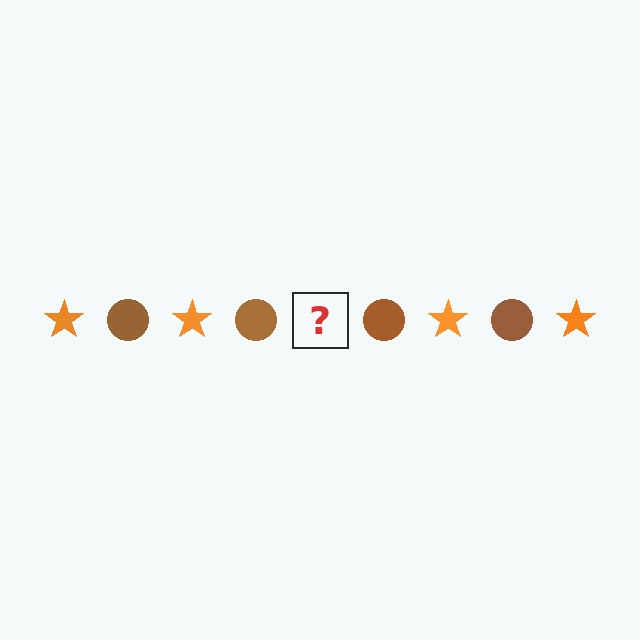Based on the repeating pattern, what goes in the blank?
The blank should be an orange star.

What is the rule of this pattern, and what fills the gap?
The rule is that the pattern alternates between orange star and brown circle. The gap should be filled with an orange star.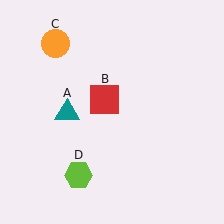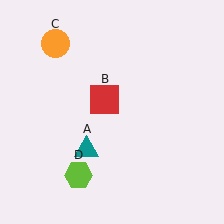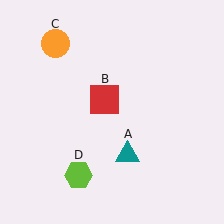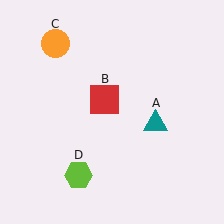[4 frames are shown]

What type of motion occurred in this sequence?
The teal triangle (object A) rotated counterclockwise around the center of the scene.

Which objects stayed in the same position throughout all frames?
Red square (object B) and orange circle (object C) and lime hexagon (object D) remained stationary.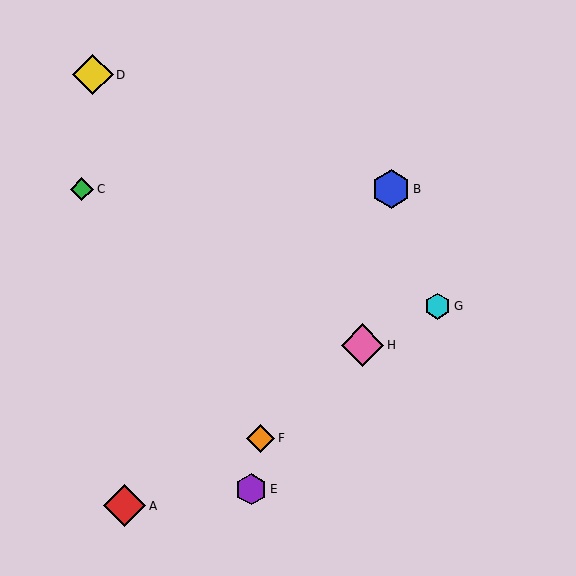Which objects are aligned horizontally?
Objects B, C are aligned horizontally.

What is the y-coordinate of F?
Object F is at y≈439.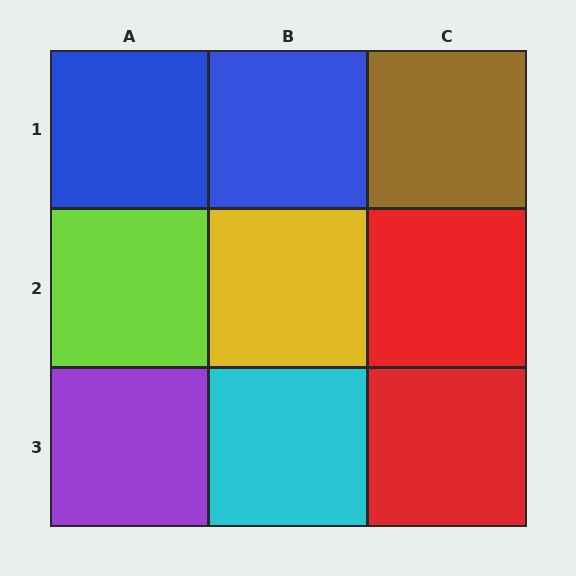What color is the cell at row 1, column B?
Blue.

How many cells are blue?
2 cells are blue.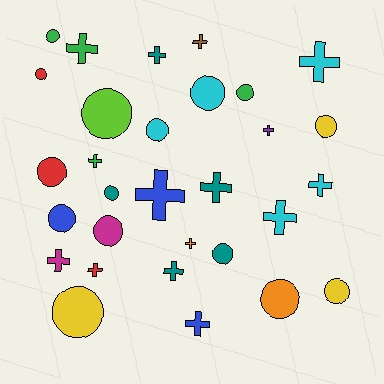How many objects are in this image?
There are 30 objects.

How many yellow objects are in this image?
There are 3 yellow objects.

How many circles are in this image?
There are 15 circles.